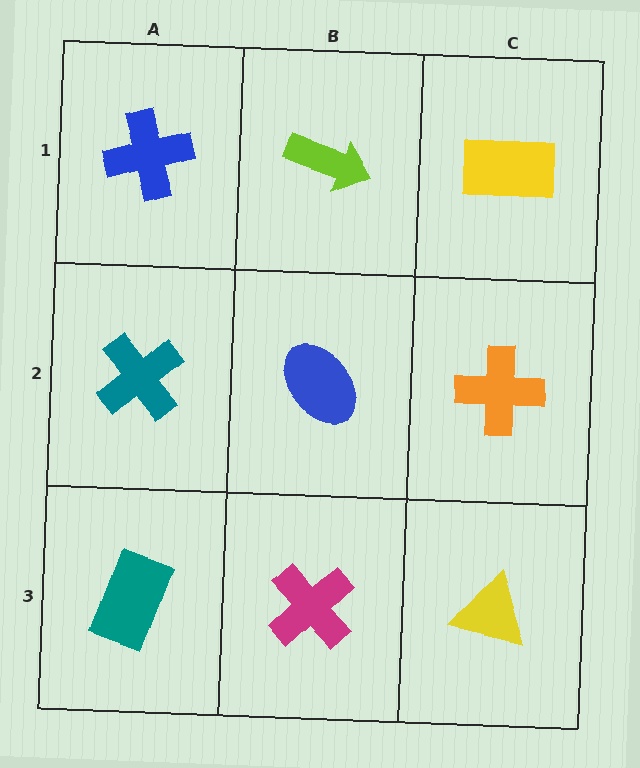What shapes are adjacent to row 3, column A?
A teal cross (row 2, column A), a magenta cross (row 3, column B).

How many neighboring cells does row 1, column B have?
3.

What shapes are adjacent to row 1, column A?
A teal cross (row 2, column A), a lime arrow (row 1, column B).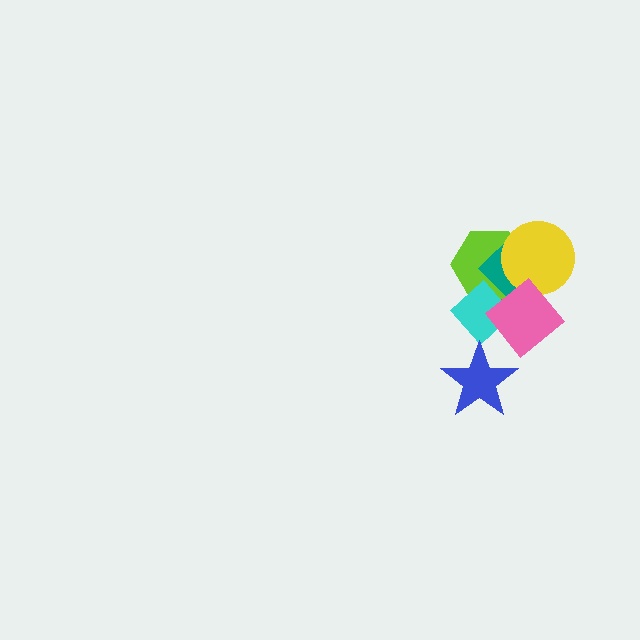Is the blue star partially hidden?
No, no other shape covers it.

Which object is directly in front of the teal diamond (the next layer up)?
The yellow circle is directly in front of the teal diamond.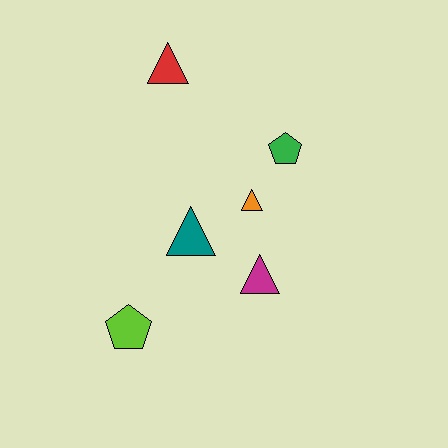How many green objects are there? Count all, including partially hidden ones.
There is 1 green object.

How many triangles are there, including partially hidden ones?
There are 4 triangles.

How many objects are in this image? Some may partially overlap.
There are 6 objects.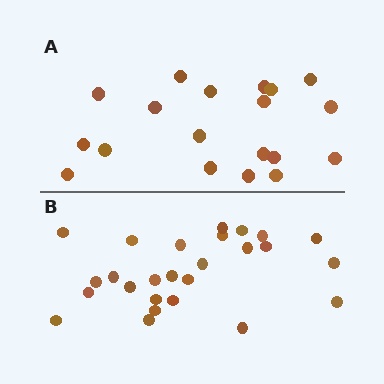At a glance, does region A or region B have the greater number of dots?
Region B (the bottom region) has more dots.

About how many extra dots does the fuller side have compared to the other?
Region B has roughly 8 or so more dots than region A.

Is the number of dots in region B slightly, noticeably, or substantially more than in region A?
Region B has noticeably more, but not dramatically so. The ratio is roughly 1.4 to 1.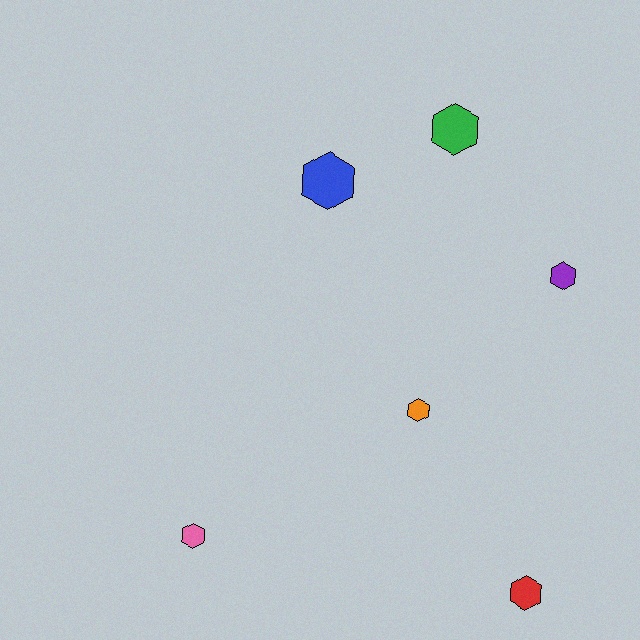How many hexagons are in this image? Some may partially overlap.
There are 6 hexagons.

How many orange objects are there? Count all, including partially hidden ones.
There is 1 orange object.